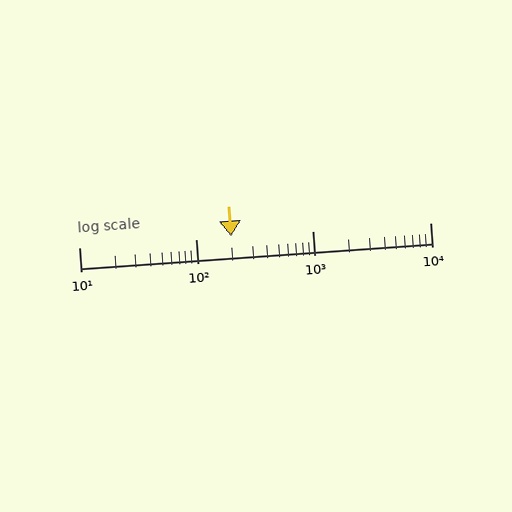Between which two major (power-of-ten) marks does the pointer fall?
The pointer is between 100 and 1000.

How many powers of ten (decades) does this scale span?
The scale spans 3 decades, from 10 to 10000.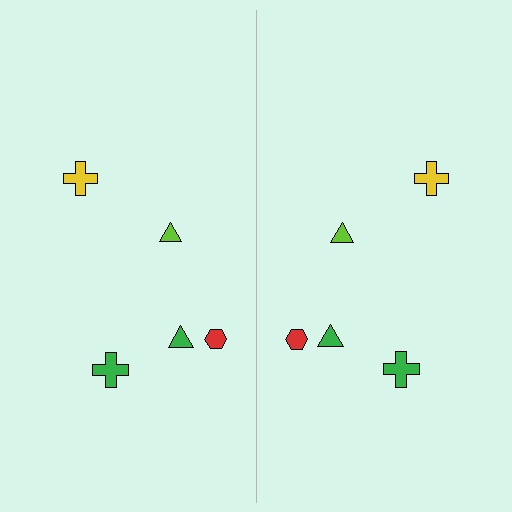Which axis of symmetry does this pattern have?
The pattern has a vertical axis of symmetry running through the center of the image.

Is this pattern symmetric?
Yes, this pattern has bilateral (reflection) symmetry.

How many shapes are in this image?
There are 10 shapes in this image.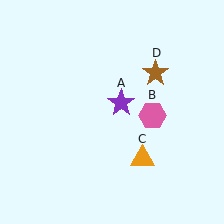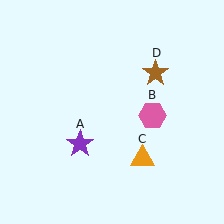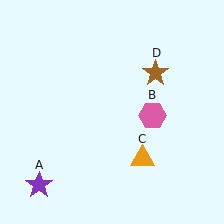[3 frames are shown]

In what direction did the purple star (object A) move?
The purple star (object A) moved down and to the left.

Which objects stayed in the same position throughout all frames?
Pink hexagon (object B) and orange triangle (object C) and brown star (object D) remained stationary.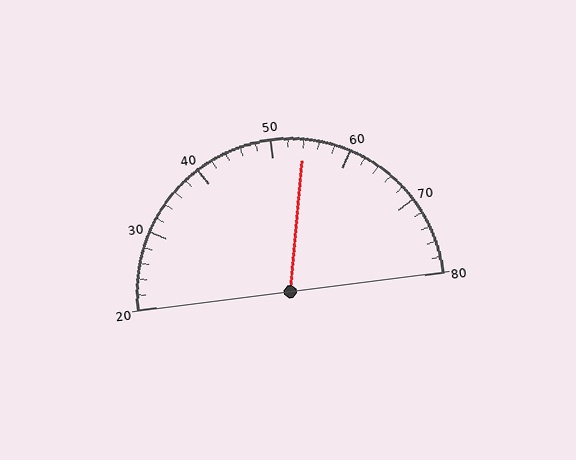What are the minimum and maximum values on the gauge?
The gauge ranges from 20 to 80.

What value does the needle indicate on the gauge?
The needle indicates approximately 54.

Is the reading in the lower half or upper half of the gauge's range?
The reading is in the upper half of the range (20 to 80).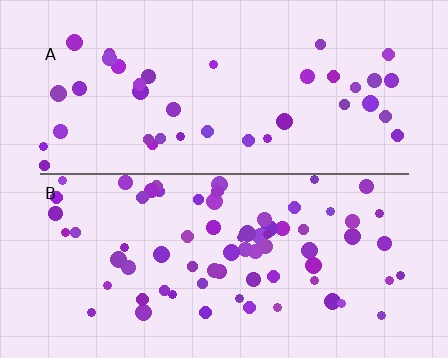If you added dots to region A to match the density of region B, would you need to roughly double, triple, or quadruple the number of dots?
Approximately double.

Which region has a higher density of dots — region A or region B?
B (the bottom).